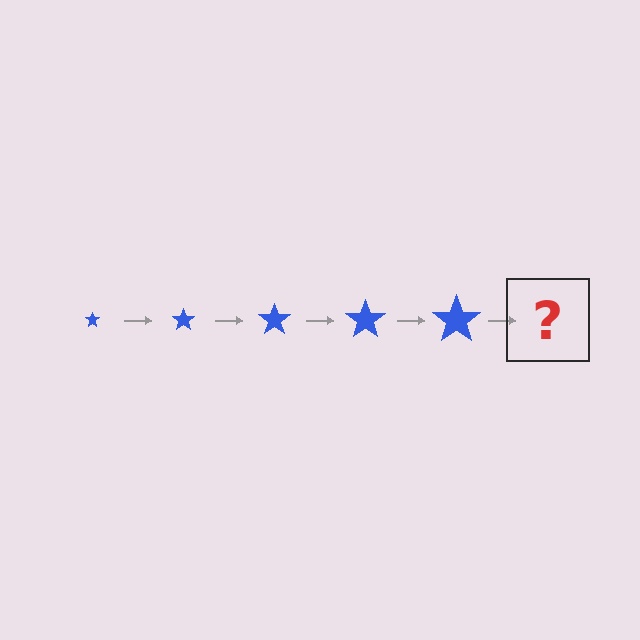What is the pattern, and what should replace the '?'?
The pattern is that the star gets progressively larger each step. The '?' should be a blue star, larger than the previous one.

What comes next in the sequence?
The next element should be a blue star, larger than the previous one.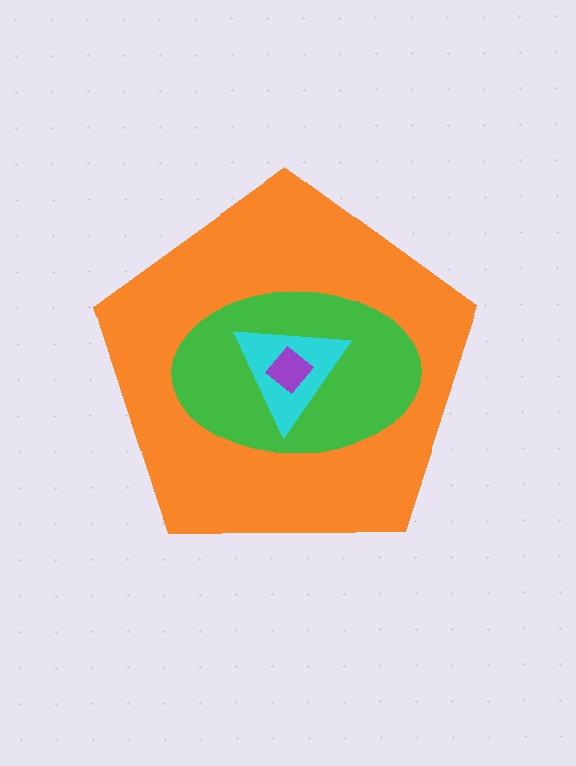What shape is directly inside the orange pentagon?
The green ellipse.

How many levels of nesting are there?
4.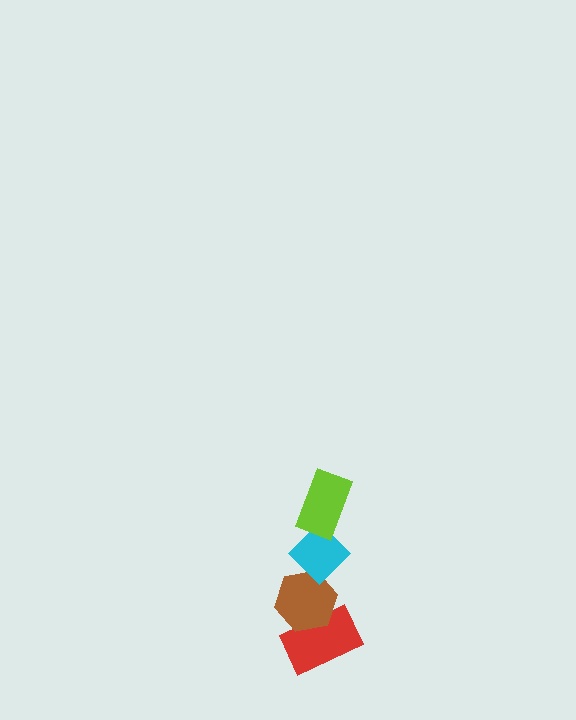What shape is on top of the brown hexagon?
The cyan diamond is on top of the brown hexagon.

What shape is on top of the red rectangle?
The brown hexagon is on top of the red rectangle.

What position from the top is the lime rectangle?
The lime rectangle is 1st from the top.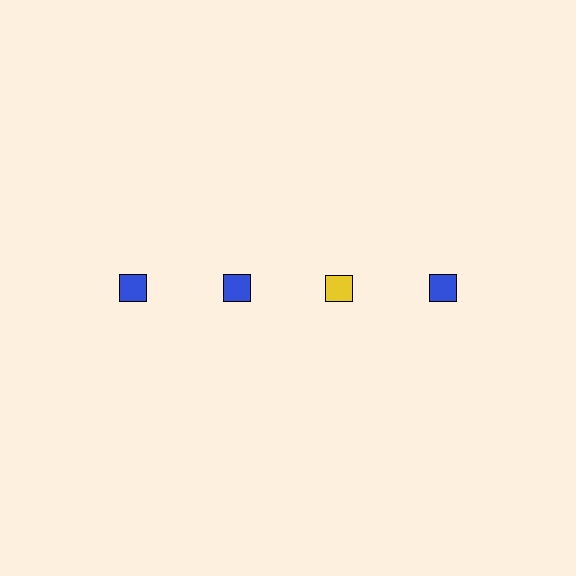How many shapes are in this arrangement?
There are 4 shapes arranged in a grid pattern.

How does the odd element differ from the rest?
It has a different color: yellow instead of blue.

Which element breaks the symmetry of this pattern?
The yellow square in the top row, center column breaks the symmetry. All other shapes are blue squares.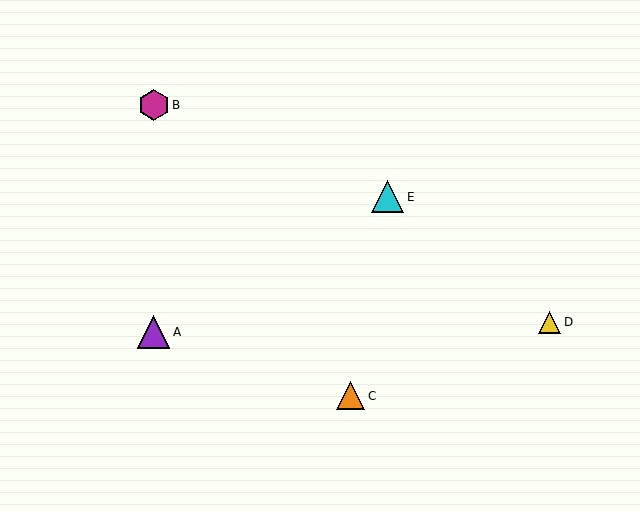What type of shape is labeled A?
Shape A is a purple triangle.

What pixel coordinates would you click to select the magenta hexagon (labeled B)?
Click at (154, 105) to select the magenta hexagon B.